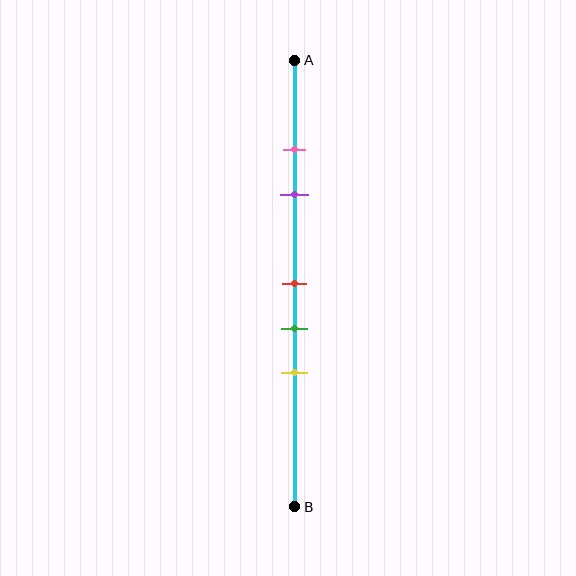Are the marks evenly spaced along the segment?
No, the marks are not evenly spaced.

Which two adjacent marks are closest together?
The pink and purple marks are the closest adjacent pair.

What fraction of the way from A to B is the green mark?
The green mark is approximately 60% (0.6) of the way from A to B.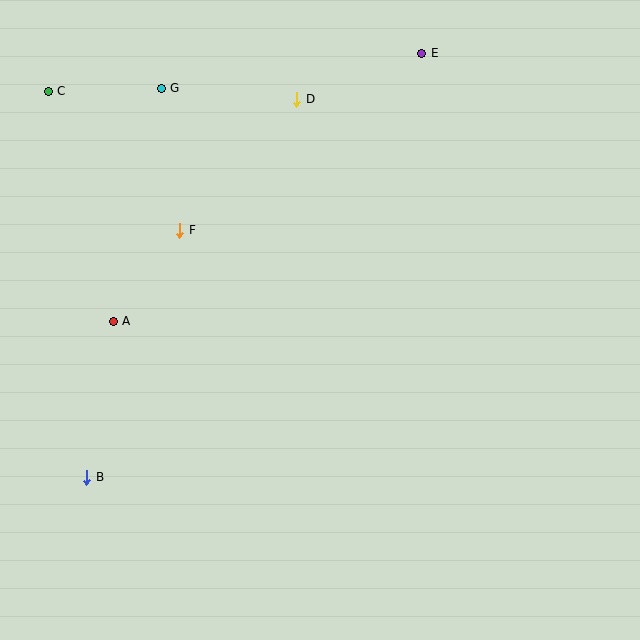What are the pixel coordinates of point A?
Point A is at (113, 321).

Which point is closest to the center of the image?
Point F at (180, 230) is closest to the center.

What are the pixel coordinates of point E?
Point E is at (422, 53).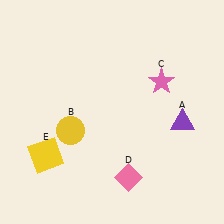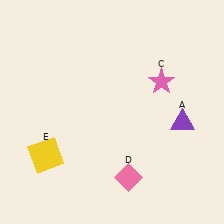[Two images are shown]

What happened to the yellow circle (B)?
The yellow circle (B) was removed in Image 2. It was in the bottom-left area of Image 1.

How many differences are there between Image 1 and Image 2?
There is 1 difference between the two images.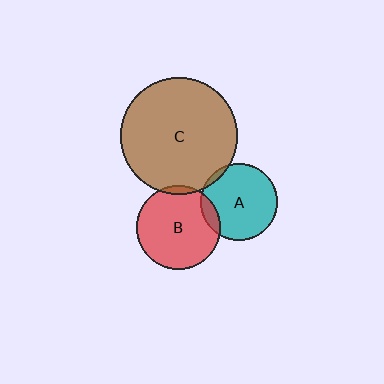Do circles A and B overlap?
Yes.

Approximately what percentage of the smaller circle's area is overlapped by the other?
Approximately 10%.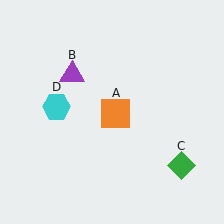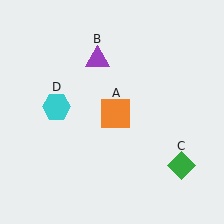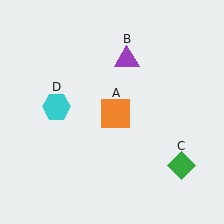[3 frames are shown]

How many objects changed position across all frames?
1 object changed position: purple triangle (object B).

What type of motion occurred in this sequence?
The purple triangle (object B) rotated clockwise around the center of the scene.